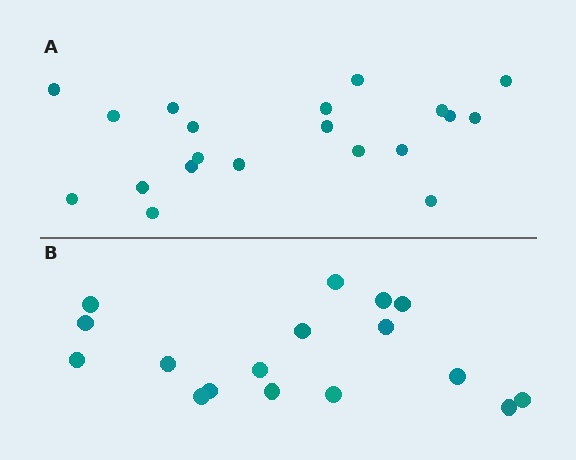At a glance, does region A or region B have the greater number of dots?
Region A (the top region) has more dots.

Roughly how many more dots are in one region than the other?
Region A has just a few more — roughly 2 or 3 more dots than region B.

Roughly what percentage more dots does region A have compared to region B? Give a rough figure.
About 20% more.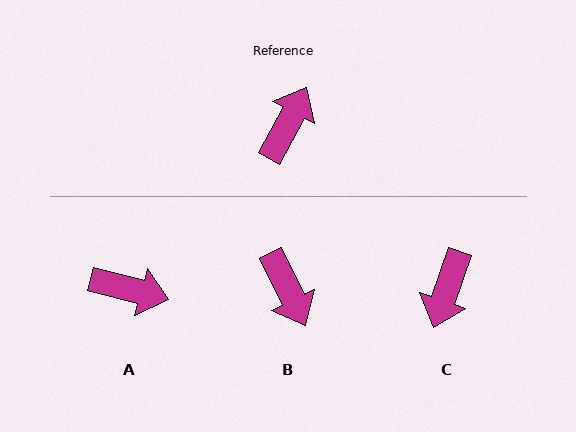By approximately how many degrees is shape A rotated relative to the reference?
Approximately 77 degrees clockwise.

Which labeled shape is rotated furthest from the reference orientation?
C, about 171 degrees away.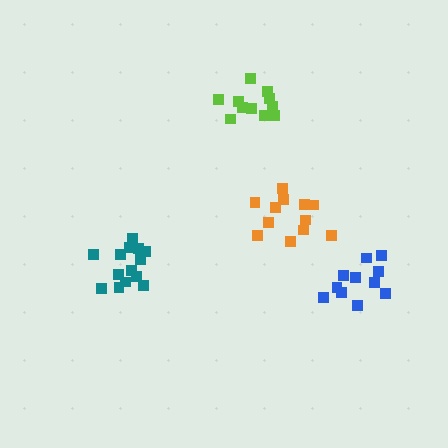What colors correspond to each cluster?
The clusters are colored: orange, teal, lime, blue.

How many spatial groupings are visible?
There are 4 spatial groupings.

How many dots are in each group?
Group 1: 12 dots, Group 2: 14 dots, Group 3: 11 dots, Group 4: 11 dots (48 total).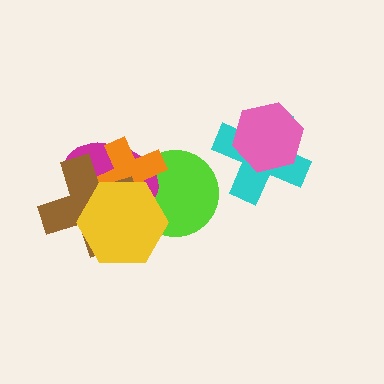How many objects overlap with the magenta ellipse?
4 objects overlap with the magenta ellipse.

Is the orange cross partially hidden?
Yes, it is partially covered by another shape.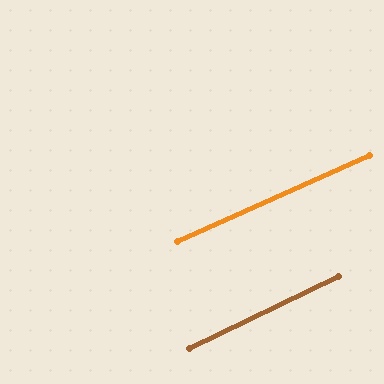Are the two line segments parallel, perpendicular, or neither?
Parallel — their directions differ by only 1.7°.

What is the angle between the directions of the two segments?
Approximately 2 degrees.